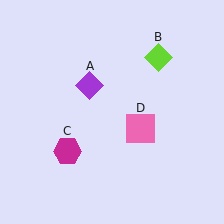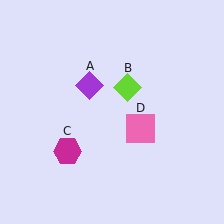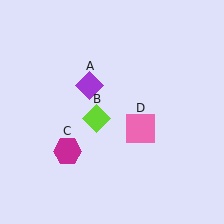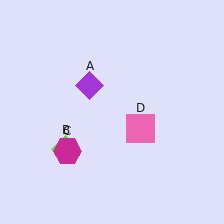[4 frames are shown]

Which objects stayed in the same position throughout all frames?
Purple diamond (object A) and magenta hexagon (object C) and pink square (object D) remained stationary.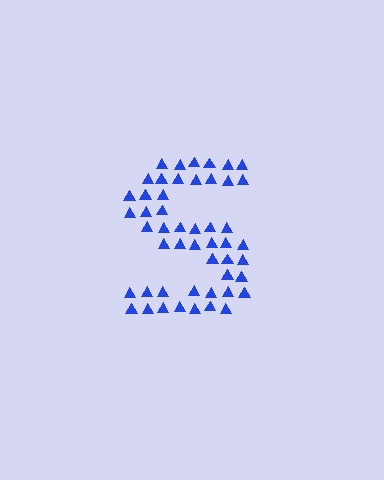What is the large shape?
The large shape is the letter S.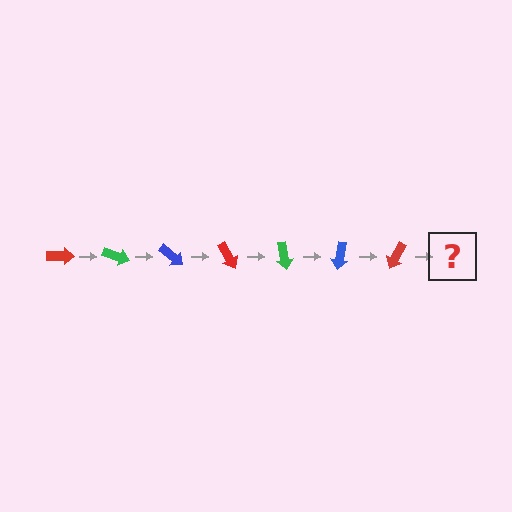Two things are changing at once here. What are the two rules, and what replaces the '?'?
The two rules are that it rotates 20 degrees each step and the color cycles through red, green, and blue. The '?' should be a green arrow, rotated 140 degrees from the start.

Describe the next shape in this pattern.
It should be a green arrow, rotated 140 degrees from the start.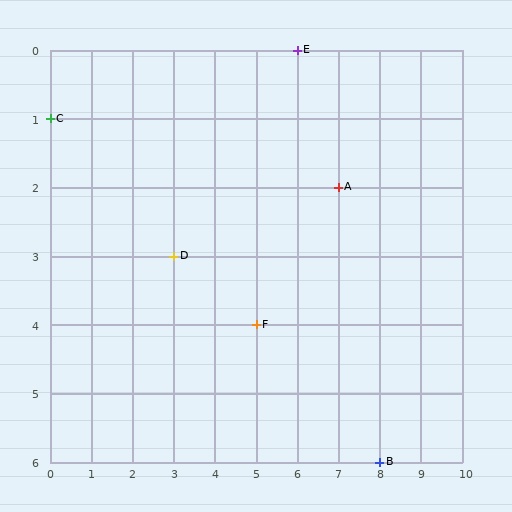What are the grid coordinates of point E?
Point E is at grid coordinates (6, 0).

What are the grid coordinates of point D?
Point D is at grid coordinates (3, 3).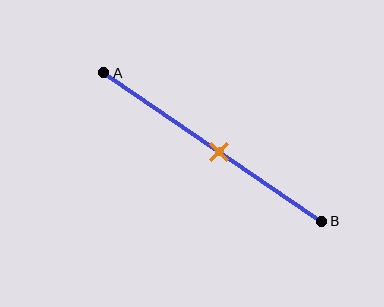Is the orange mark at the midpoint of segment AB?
No, the mark is at about 55% from A, not at the 50% midpoint.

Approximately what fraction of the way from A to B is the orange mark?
The orange mark is approximately 55% of the way from A to B.